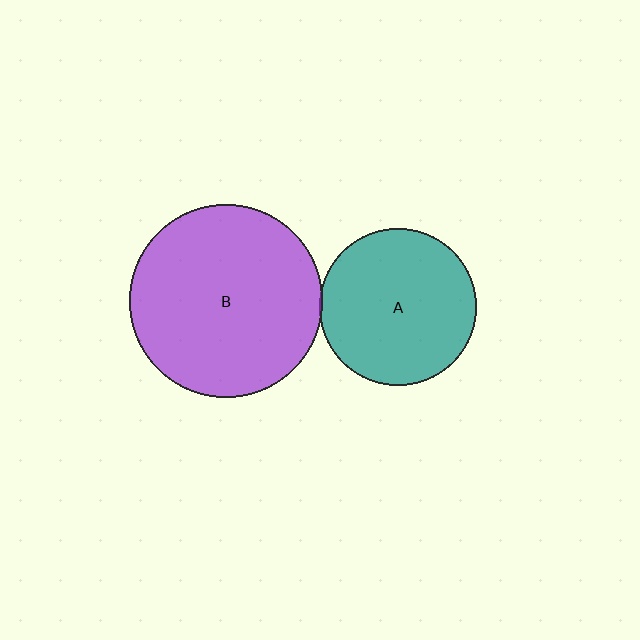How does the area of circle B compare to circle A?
Approximately 1.5 times.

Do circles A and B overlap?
Yes.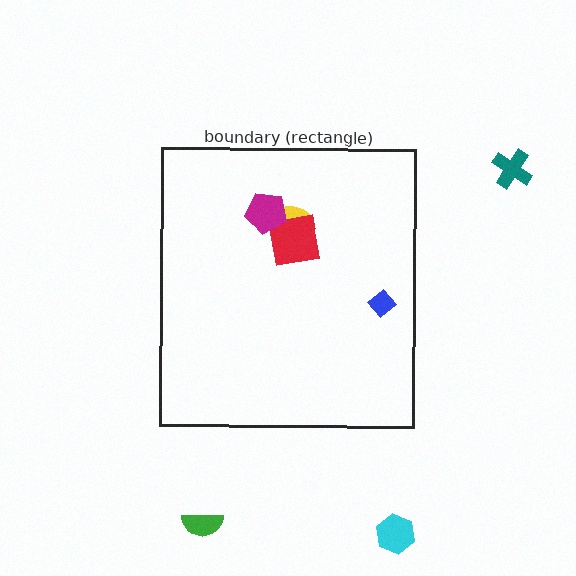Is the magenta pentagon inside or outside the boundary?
Inside.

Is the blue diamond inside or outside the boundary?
Inside.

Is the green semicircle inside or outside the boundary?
Outside.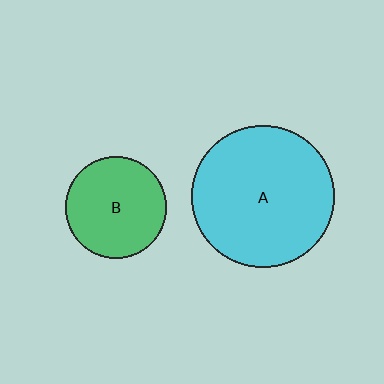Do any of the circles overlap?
No, none of the circles overlap.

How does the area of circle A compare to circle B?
Approximately 2.0 times.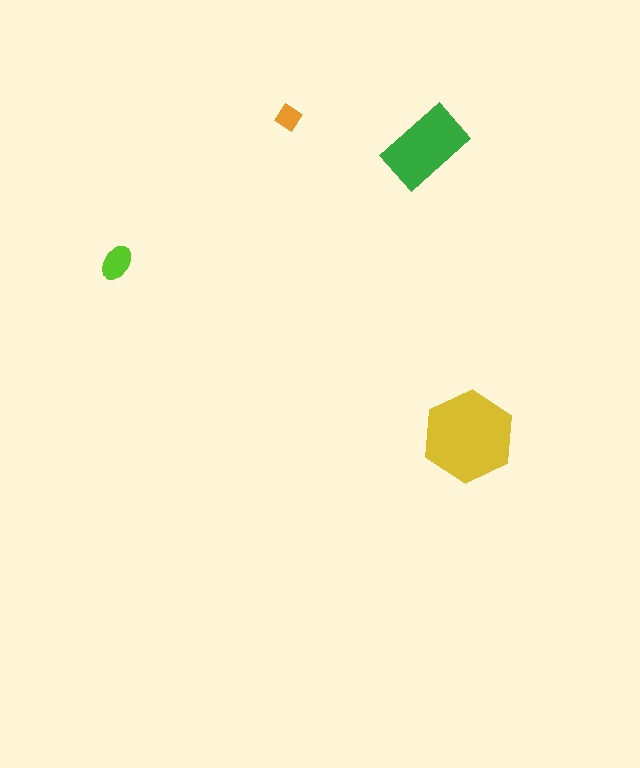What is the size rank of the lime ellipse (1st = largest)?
3rd.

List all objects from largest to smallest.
The yellow hexagon, the green rectangle, the lime ellipse, the orange diamond.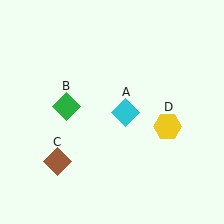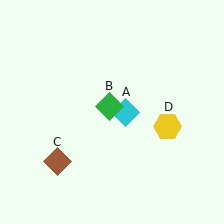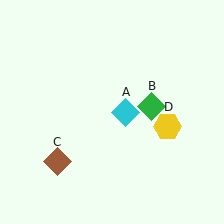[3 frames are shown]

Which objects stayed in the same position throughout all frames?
Cyan diamond (object A) and brown diamond (object C) and yellow hexagon (object D) remained stationary.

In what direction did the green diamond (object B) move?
The green diamond (object B) moved right.